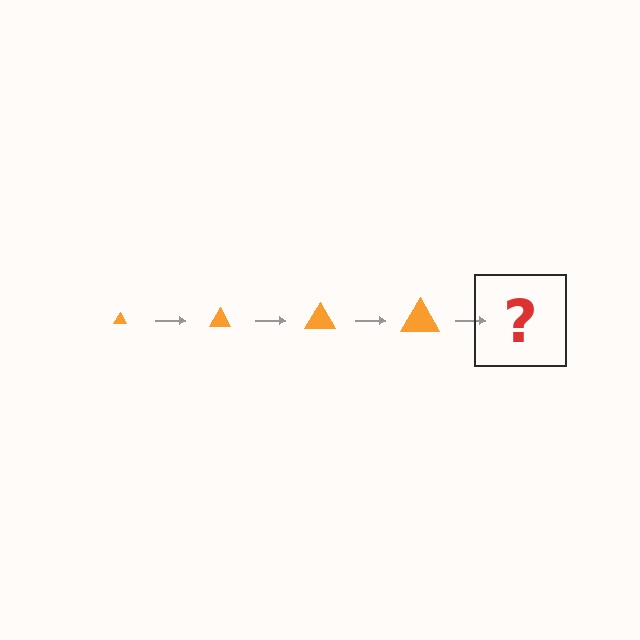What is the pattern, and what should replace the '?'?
The pattern is that the triangle gets progressively larger each step. The '?' should be an orange triangle, larger than the previous one.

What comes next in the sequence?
The next element should be an orange triangle, larger than the previous one.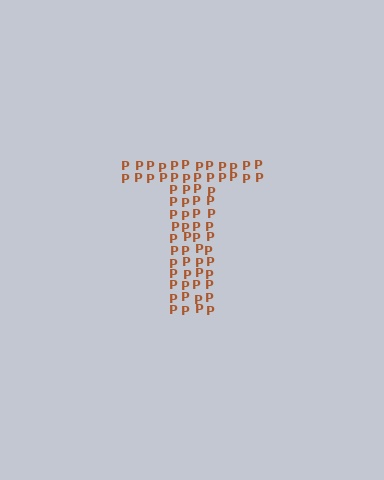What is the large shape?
The large shape is the letter T.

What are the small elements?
The small elements are letter P's.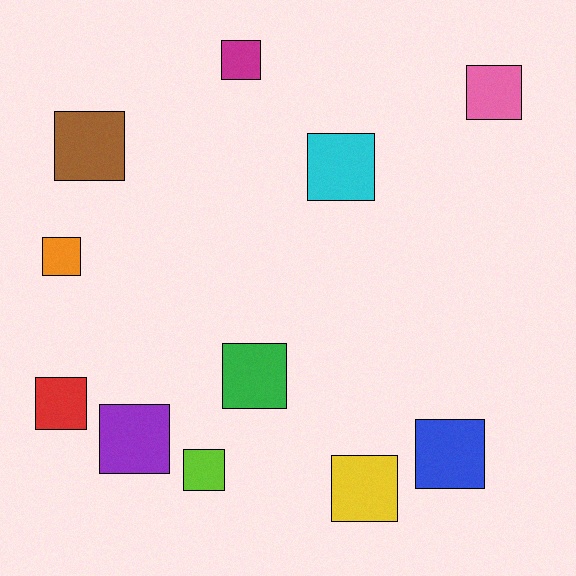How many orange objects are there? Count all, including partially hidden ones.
There is 1 orange object.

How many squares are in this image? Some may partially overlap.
There are 11 squares.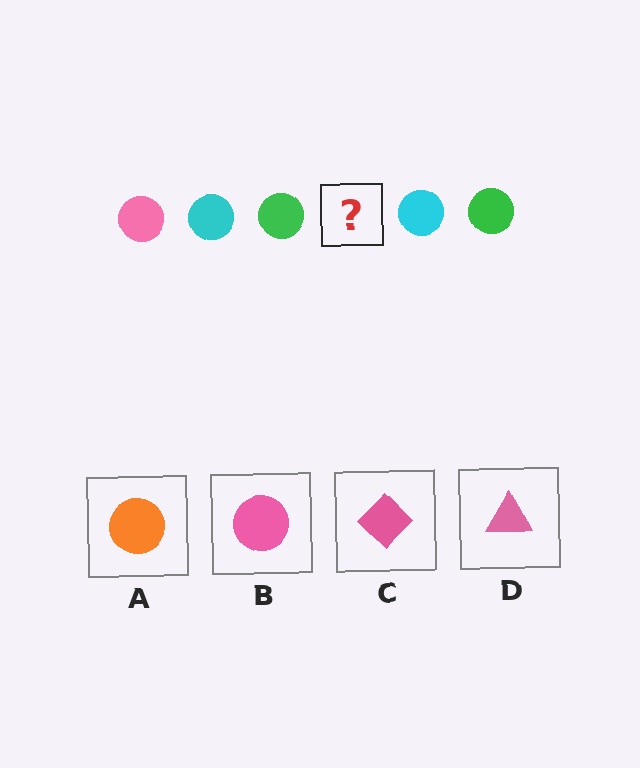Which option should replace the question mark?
Option B.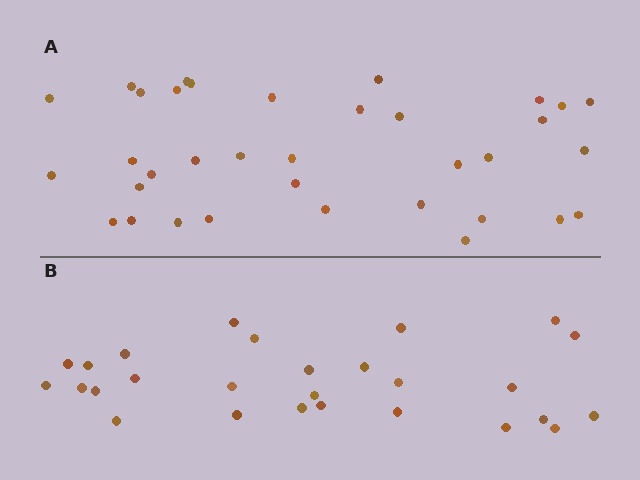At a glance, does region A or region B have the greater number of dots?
Region A (the top region) has more dots.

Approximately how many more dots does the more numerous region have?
Region A has roughly 8 or so more dots than region B.